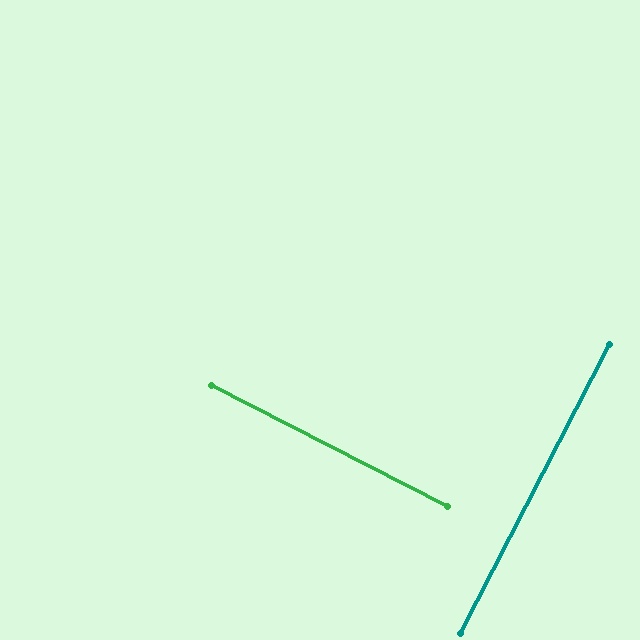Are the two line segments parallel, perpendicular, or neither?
Perpendicular — they meet at approximately 90°.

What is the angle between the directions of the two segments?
Approximately 90 degrees.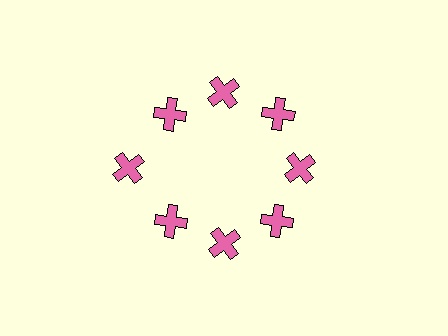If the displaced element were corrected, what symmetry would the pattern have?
It would have 8-fold rotational symmetry — the pattern would map onto itself every 45 degrees.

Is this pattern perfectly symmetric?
No. The 8 pink crosses are arranged in a ring, but one element near the 9 o'clock position is pushed outward from the center, breaking the 8-fold rotational symmetry.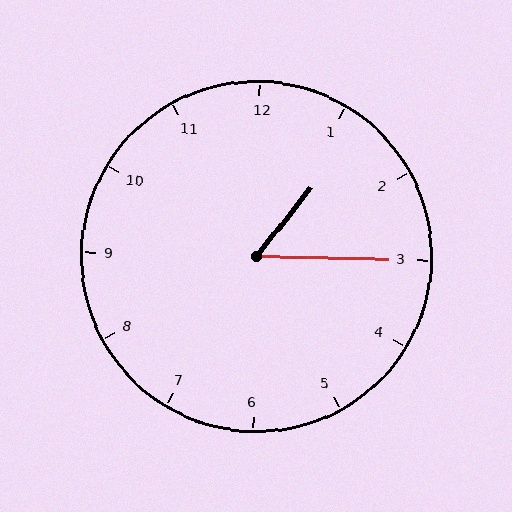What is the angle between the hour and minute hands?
Approximately 52 degrees.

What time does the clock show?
1:15.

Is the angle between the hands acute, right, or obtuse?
It is acute.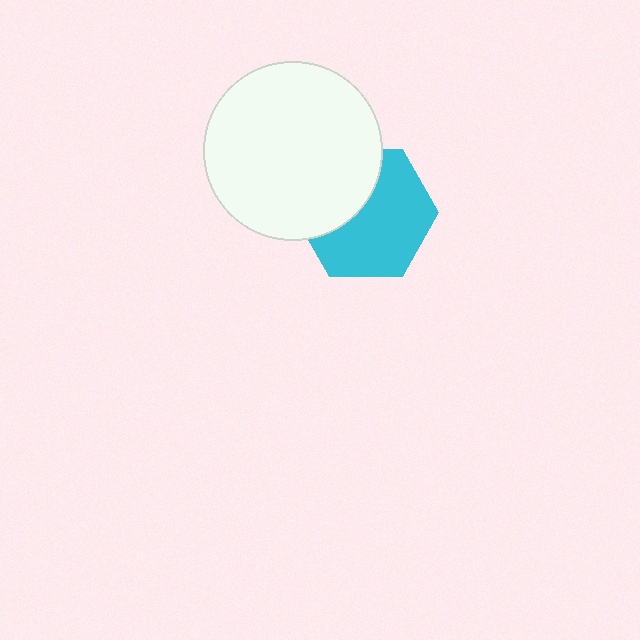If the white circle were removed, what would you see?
You would see the complete cyan hexagon.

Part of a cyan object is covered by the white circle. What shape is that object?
It is a hexagon.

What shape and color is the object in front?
The object in front is a white circle.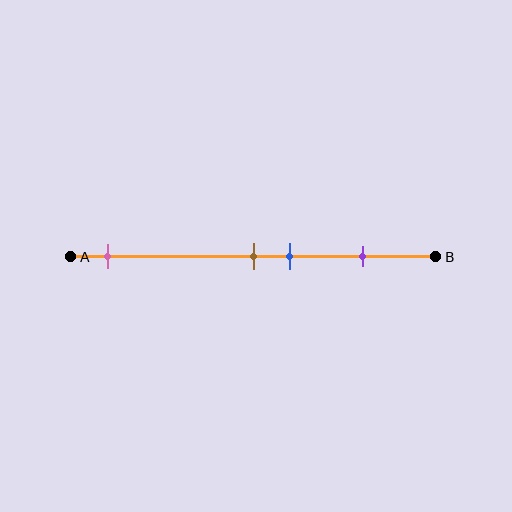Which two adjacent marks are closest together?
The brown and blue marks are the closest adjacent pair.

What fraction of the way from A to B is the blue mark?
The blue mark is approximately 60% (0.6) of the way from A to B.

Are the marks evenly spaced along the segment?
No, the marks are not evenly spaced.